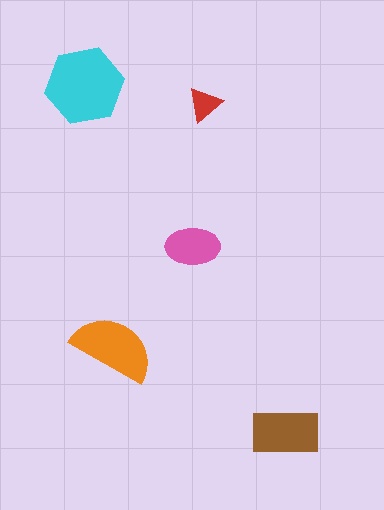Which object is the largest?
The cyan hexagon.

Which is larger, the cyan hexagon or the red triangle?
The cyan hexagon.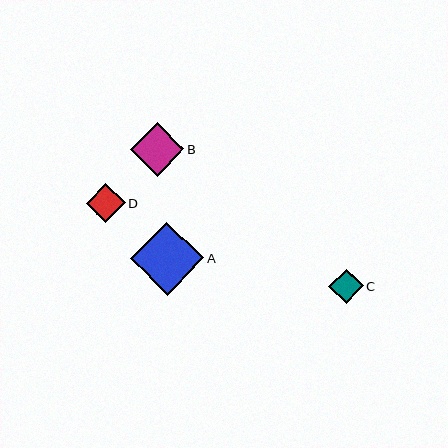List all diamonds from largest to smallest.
From largest to smallest: A, B, D, C.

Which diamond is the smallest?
Diamond C is the smallest with a size of approximately 34 pixels.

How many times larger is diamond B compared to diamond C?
Diamond B is approximately 1.5 times the size of diamond C.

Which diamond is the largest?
Diamond A is the largest with a size of approximately 73 pixels.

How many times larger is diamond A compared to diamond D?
Diamond A is approximately 1.9 times the size of diamond D.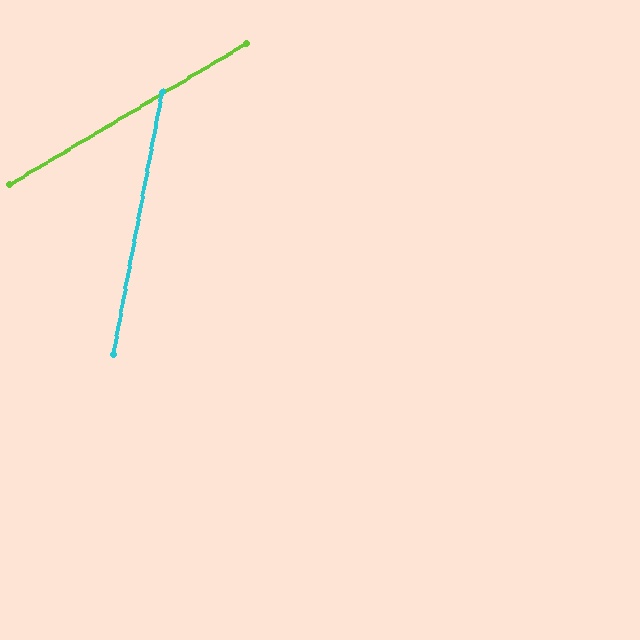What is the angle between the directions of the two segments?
Approximately 49 degrees.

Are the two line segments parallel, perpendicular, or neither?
Neither parallel nor perpendicular — they differ by about 49°.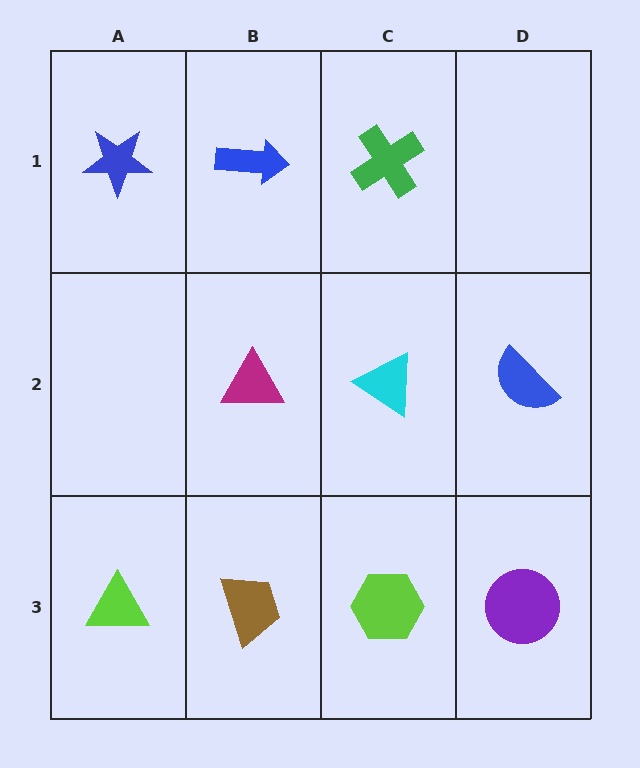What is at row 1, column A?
A blue star.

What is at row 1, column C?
A green cross.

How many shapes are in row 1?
3 shapes.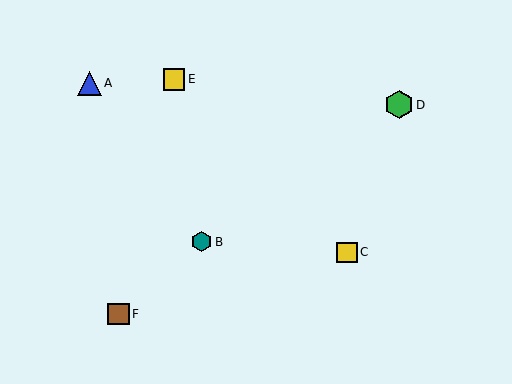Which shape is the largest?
The green hexagon (labeled D) is the largest.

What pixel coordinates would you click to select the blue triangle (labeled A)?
Click at (89, 83) to select the blue triangle A.